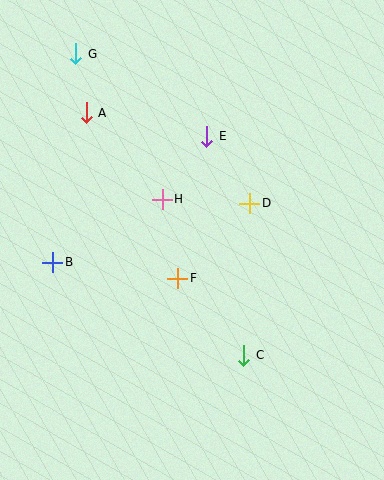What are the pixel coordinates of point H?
Point H is at (162, 199).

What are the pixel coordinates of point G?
Point G is at (76, 54).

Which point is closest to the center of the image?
Point F at (178, 278) is closest to the center.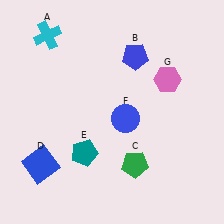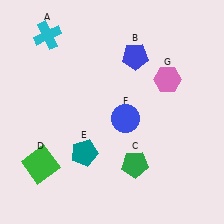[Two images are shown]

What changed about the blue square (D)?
In Image 1, D is blue. In Image 2, it changed to green.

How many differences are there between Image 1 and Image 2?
There is 1 difference between the two images.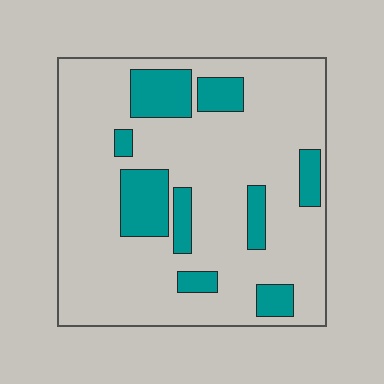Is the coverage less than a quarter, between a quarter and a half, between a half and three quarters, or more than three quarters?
Less than a quarter.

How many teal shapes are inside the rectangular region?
9.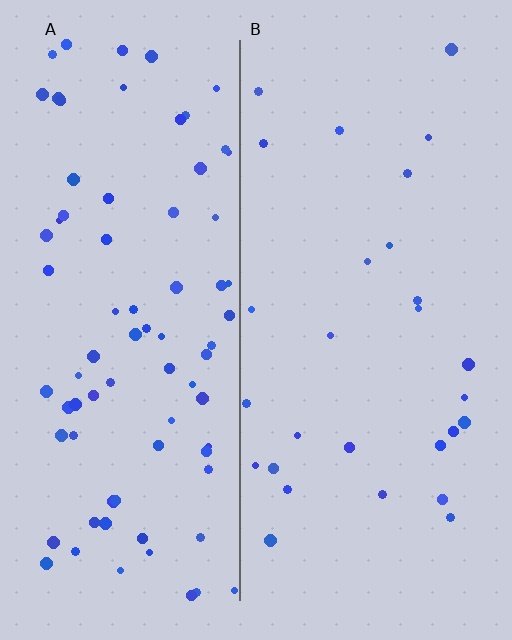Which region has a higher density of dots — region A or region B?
A (the left).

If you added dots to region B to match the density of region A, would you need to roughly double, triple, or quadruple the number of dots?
Approximately triple.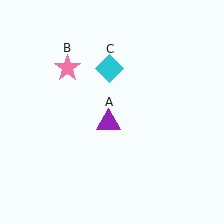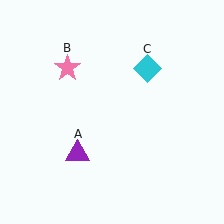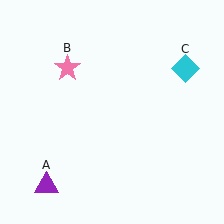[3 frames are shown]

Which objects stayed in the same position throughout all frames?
Pink star (object B) remained stationary.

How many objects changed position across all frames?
2 objects changed position: purple triangle (object A), cyan diamond (object C).